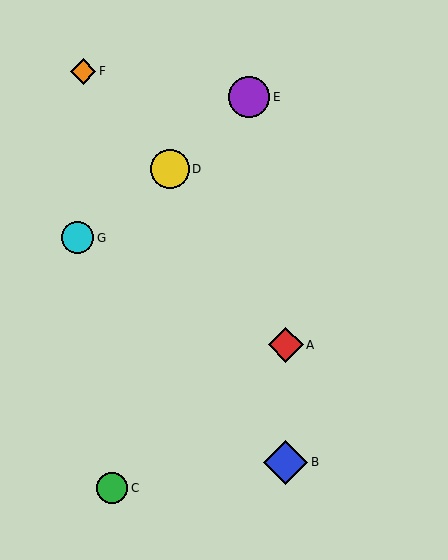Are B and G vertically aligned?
No, B is at x≈286 and G is at x≈78.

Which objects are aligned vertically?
Objects A, B are aligned vertically.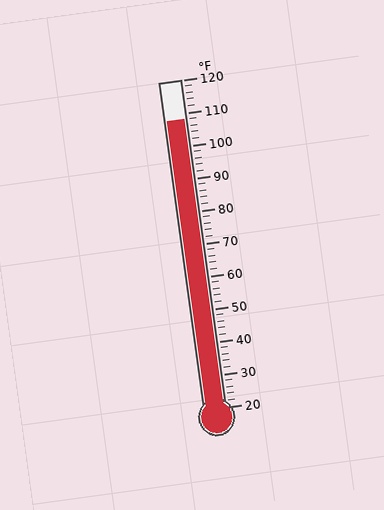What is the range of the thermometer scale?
The thermometer scale ranges from 20°F to 120°F.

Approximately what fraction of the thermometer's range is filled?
The thermometer is filled to approximately 90% of its range.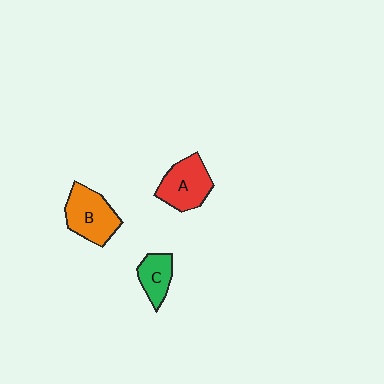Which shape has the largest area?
Shape B (orange).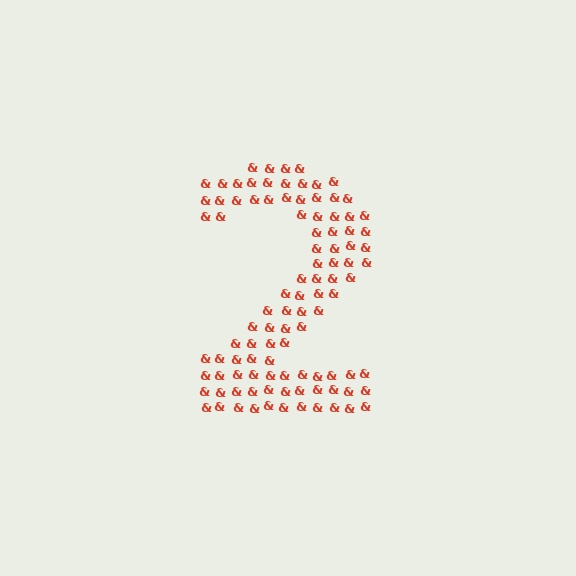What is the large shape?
The large shape is the digit 2.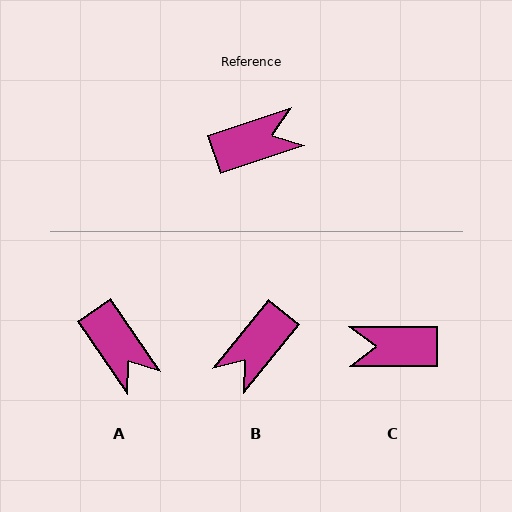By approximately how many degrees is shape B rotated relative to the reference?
Approximately 147 degrees clockwise.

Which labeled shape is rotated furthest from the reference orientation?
C, about 162 degrees away.